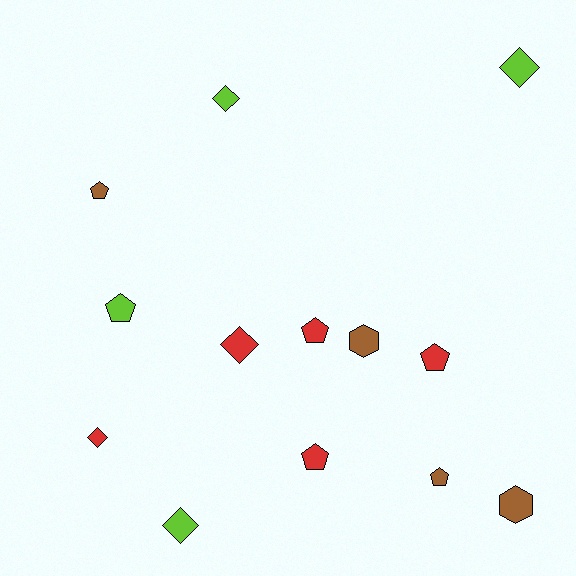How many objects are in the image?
There are 13 objects.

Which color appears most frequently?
Red, with 5 objects.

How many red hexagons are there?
There are no red hexagons.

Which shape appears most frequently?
Pentagon, with 6 objects.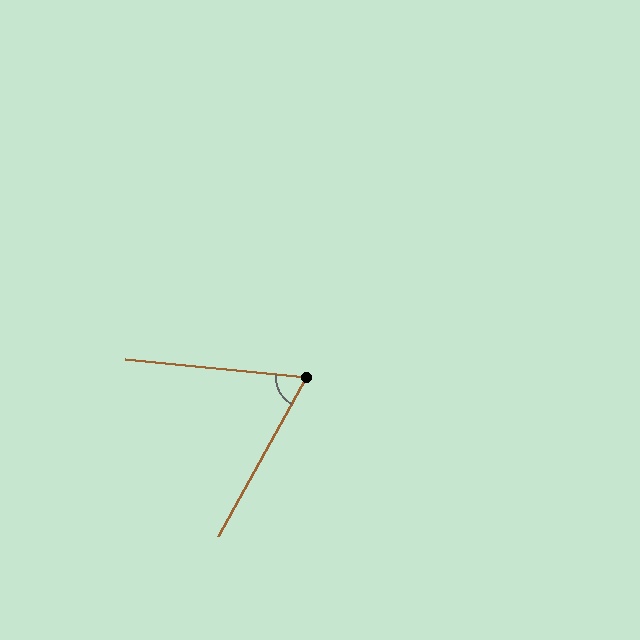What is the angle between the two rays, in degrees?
Approximately 67 degrees.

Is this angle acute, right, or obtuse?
It is acute.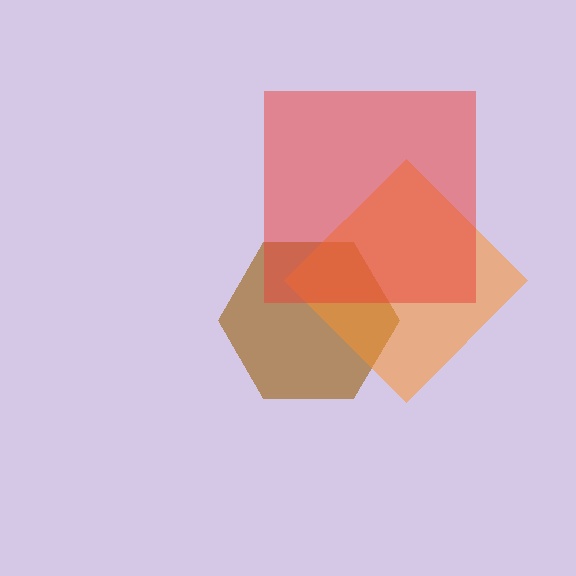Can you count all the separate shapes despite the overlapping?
Yes, there are 3 separate shapes.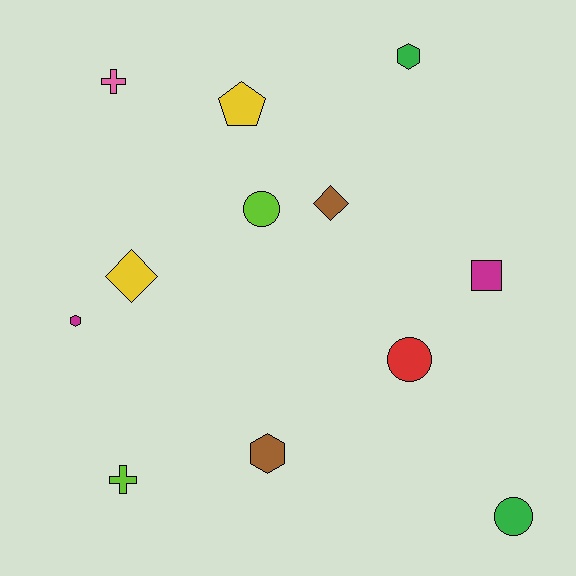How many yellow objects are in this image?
There are 2 yellow objects.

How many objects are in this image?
There are 12 objects.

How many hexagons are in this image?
There are 3 hexagons.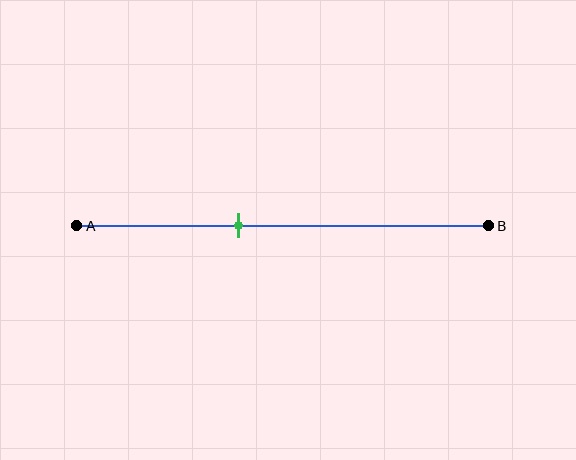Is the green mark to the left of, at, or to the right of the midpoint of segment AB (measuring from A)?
The green mark is to the left of the midpoint of segment AB.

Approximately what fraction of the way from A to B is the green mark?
The green mark is approximately 40% of the way from A to B.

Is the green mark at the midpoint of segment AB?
No, the mark is at about 40% from A, not at the 50% midpoint.